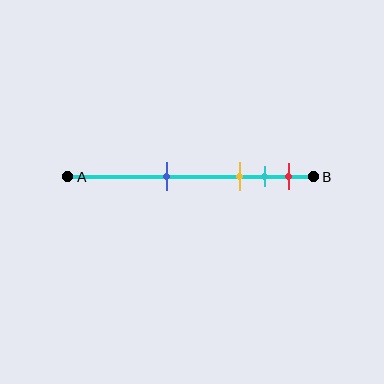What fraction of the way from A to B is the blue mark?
The blue mark is approximately 40% (0.4) of the way from A to B.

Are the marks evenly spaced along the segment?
No, the marks are not evenly spaced.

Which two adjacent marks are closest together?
The cyan and red marks are the closest adjacent pair.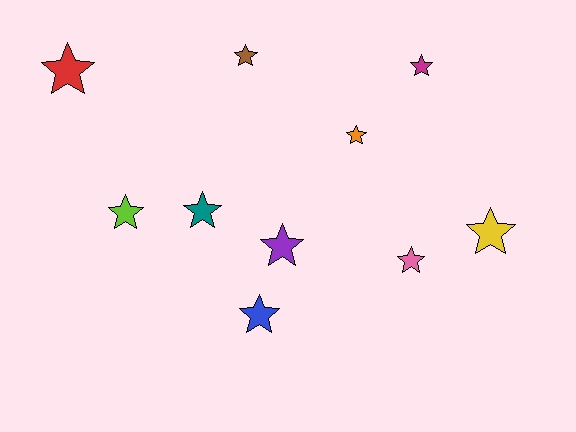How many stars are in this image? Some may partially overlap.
There are 10 stars.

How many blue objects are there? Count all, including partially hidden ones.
There is 1 blue object.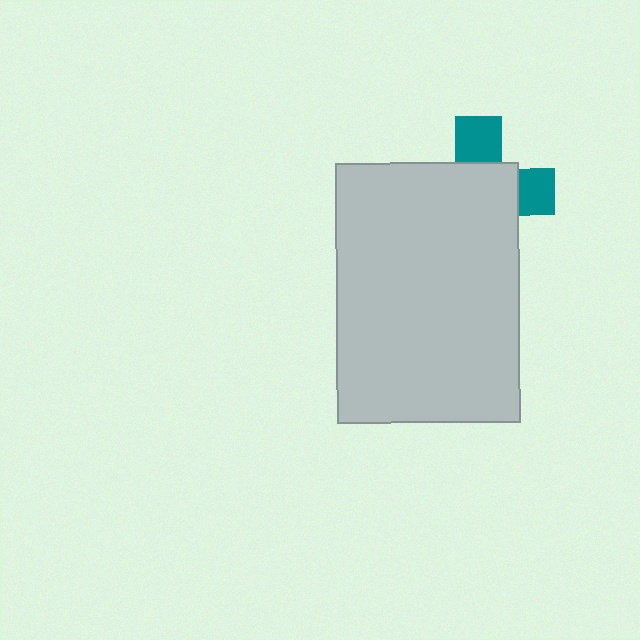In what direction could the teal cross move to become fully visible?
The teal cross could move toward the upper-right. That would shift it out from behind the light gray rectangle entirely.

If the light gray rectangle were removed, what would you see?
You would see the complete teal cross.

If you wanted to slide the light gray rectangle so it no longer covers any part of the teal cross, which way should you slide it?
Slide it toward the lower-left — that is the most direct way to separate the two shapes.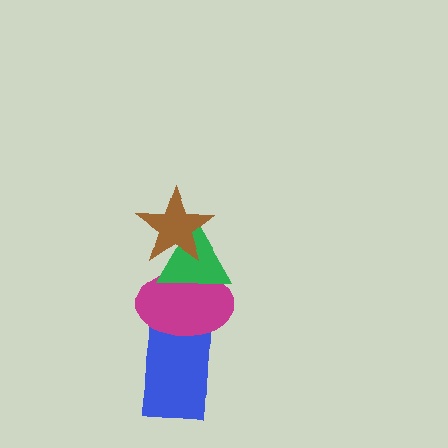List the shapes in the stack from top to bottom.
From top to bottom: the brown star, the green triangle, the magenta ellipse, the blue rectangle.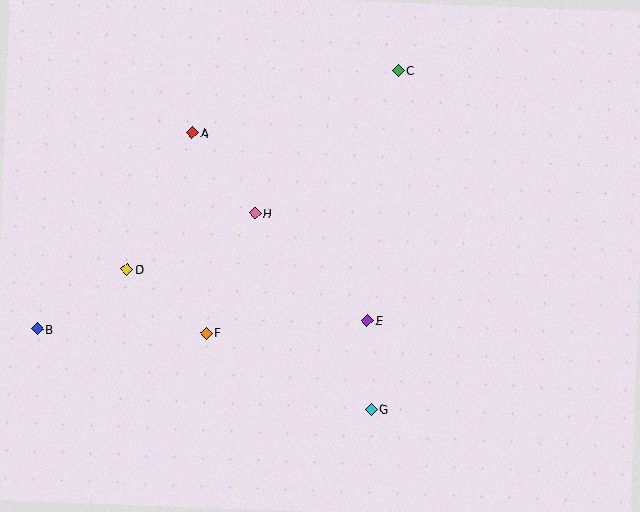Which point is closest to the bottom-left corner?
Point B is closest to the bottom-left corner.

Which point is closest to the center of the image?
Point H at (255, 213) is closest to the center.